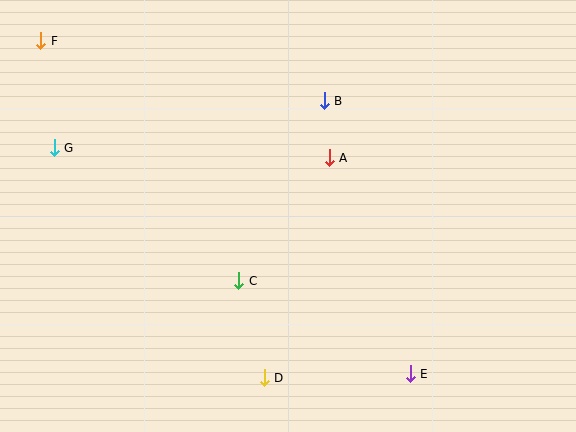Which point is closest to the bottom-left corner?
Point D is closest to the bottom-left corner.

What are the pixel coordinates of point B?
Point B is at (324, 101).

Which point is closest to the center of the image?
Point A at (329, 158) is closest to the center.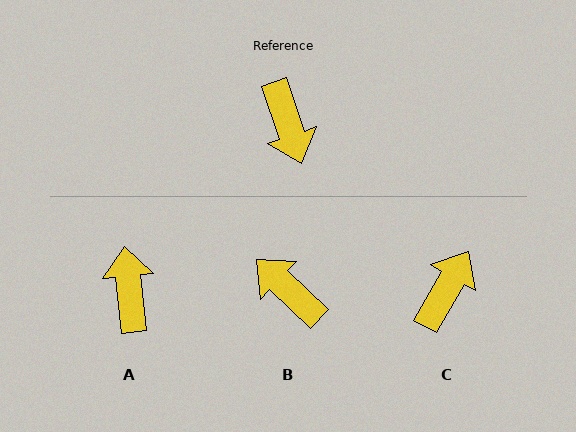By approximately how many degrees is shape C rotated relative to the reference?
Approximately 131 degrees counter-clockwise.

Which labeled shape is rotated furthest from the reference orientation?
A, about 167 degrees away.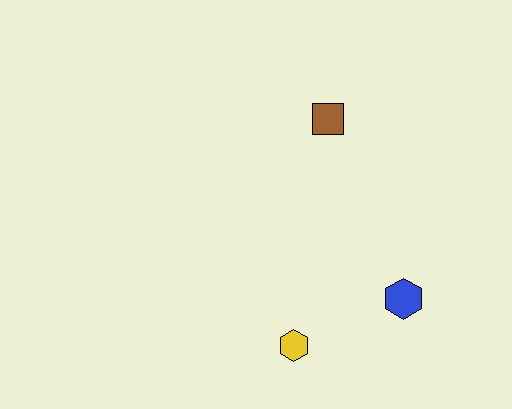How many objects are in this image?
There are 3 objects.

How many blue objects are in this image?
There is 1 blue object.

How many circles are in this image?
There are no circles.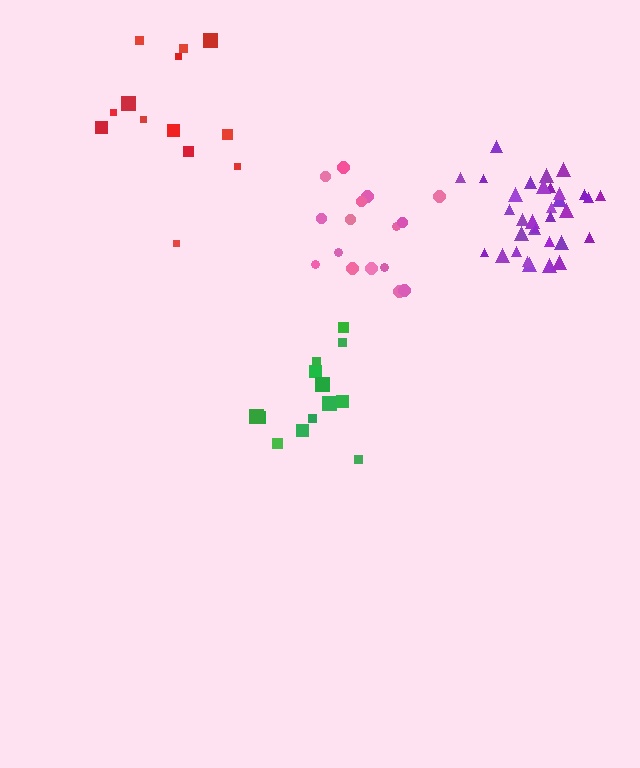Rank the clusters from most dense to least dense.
purple, pink, green, red.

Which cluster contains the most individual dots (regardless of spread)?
Purple (34).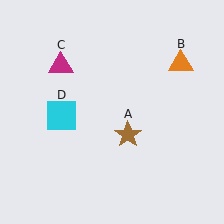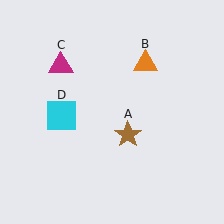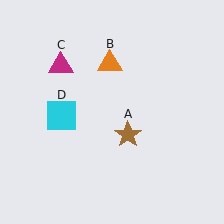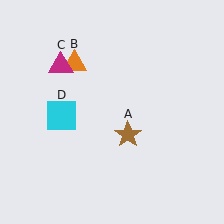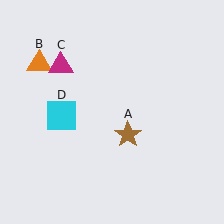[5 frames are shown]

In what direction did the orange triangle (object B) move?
The orange triangle (object B) moved left.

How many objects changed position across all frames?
1 object changed position: orange triangle (object B).